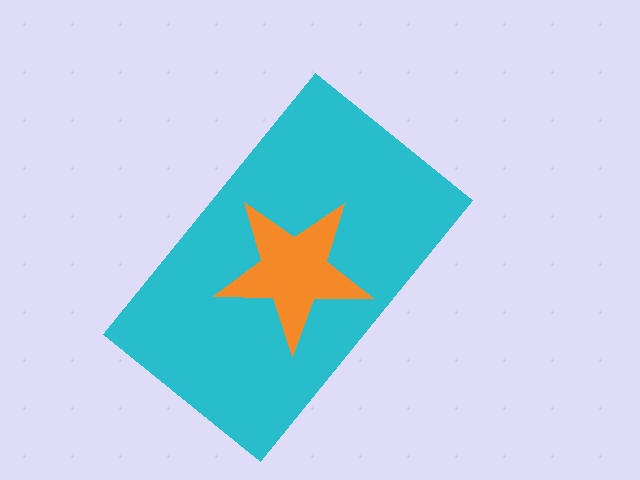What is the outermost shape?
The cyan rectangle.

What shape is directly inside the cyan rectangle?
The orange star.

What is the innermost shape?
The orange star.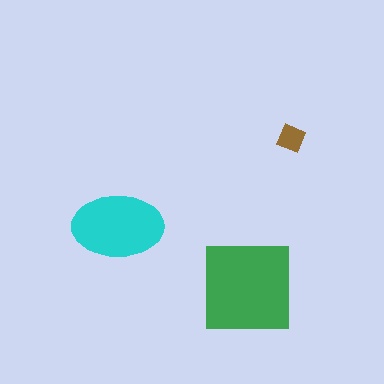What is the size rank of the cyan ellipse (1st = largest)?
2nd.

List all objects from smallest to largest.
The brown diamond, the cyan ellipse, the green square.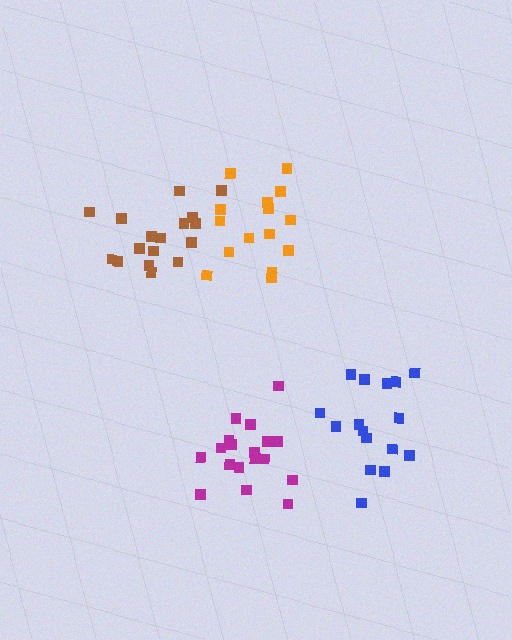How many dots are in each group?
Group 1: 15 dots, Group 2: 16 dots, Group 3: 17 dots, Group 4: 19 dots (67 total).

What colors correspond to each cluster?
The clusters are colored: orange, blue, brown, magenta.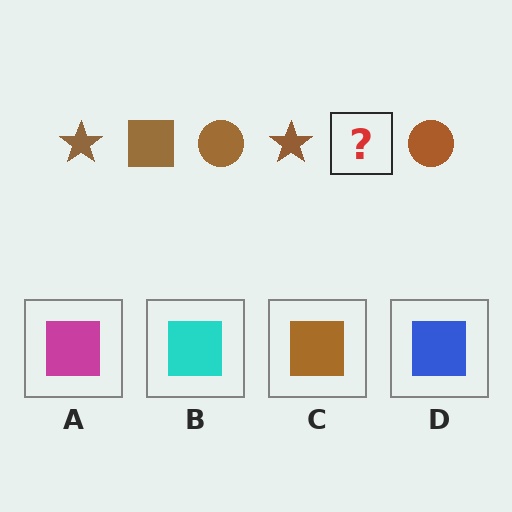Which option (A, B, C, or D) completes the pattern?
C.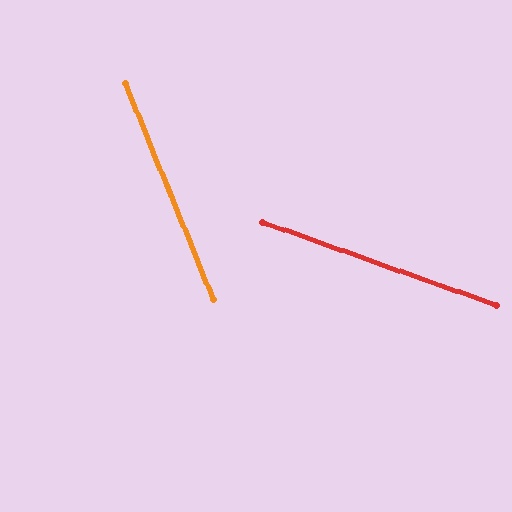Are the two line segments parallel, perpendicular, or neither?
Neither parallel nor perpendicular — they differ by about 48°.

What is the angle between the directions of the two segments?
Approximately 48 degrees.